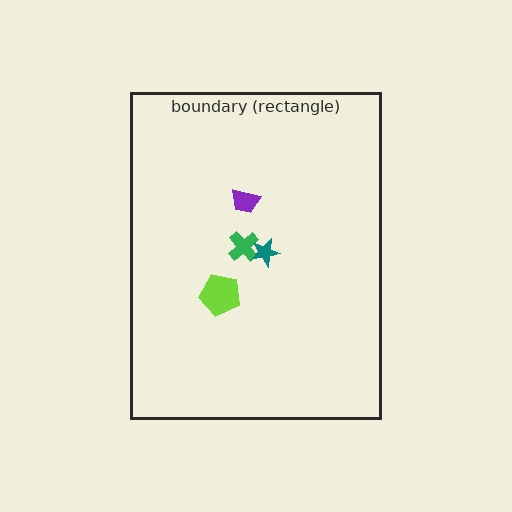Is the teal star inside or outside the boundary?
Inside.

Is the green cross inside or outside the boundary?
Inside.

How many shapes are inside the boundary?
4 inside, 0 outside.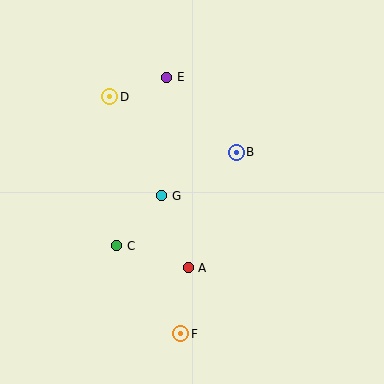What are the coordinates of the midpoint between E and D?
The midpoint between E and D is at (138, 87).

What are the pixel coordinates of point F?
Point F is at (181, 334).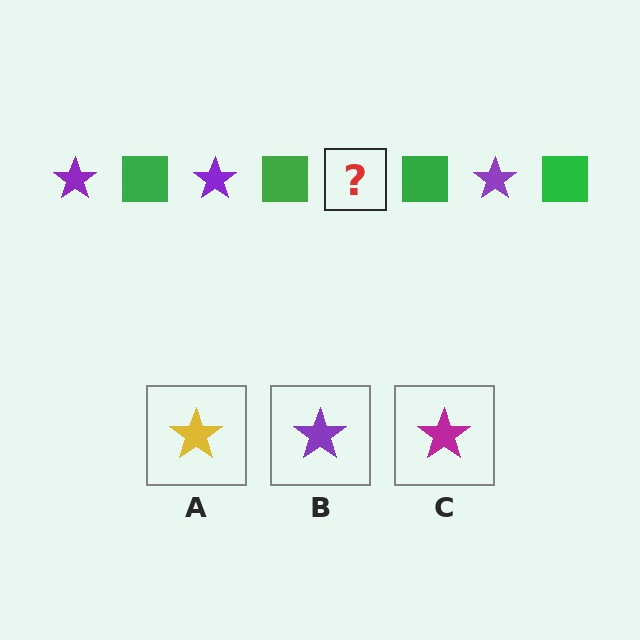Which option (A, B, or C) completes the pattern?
B.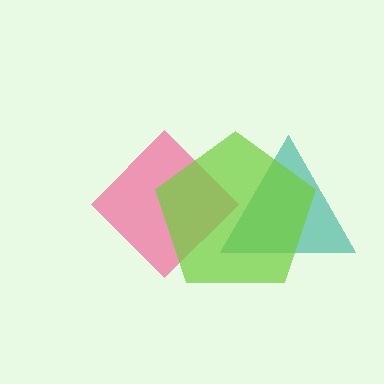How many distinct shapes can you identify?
There are 3 distinct shapes: a pink diamond, a teal triangle, a lime pentagon.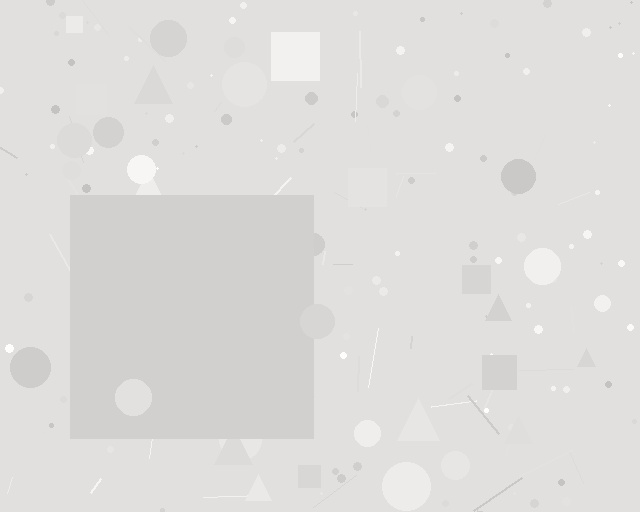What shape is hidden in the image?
A square is hidden in the image.